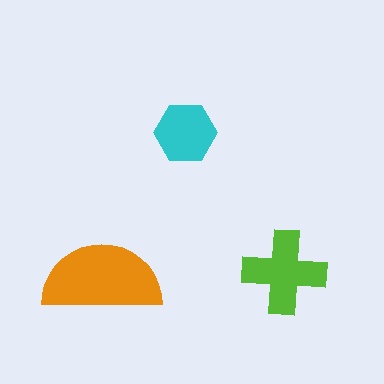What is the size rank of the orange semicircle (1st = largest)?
1st.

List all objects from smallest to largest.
The cyan hexagon, the lime cross, the orange semicircle.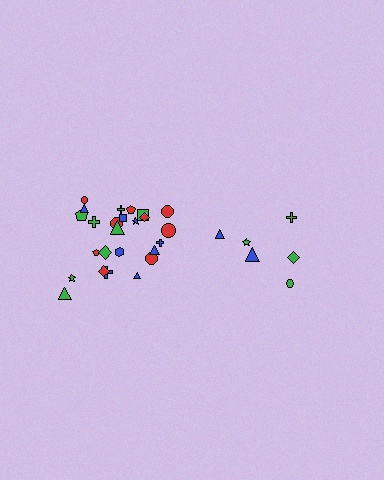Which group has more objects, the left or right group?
The left group.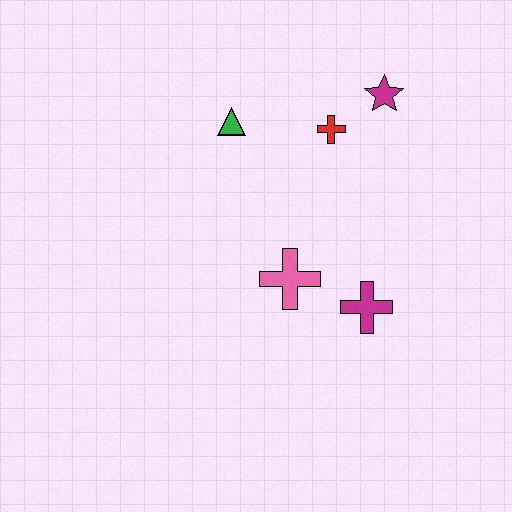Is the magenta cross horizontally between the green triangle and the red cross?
No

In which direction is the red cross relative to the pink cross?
The red cross is above the pink cross.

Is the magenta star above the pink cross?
Yes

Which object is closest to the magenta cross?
The pink cross is closest to the magenta cross.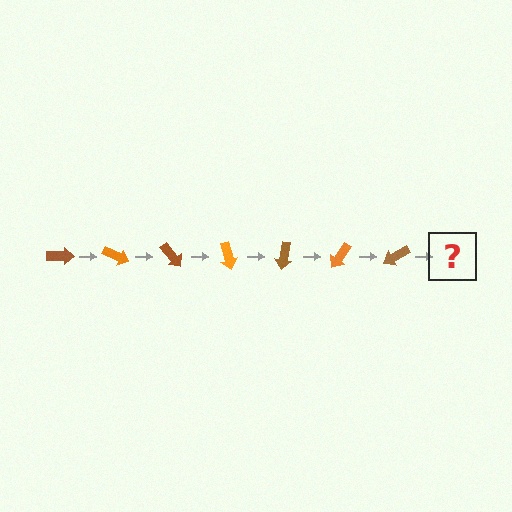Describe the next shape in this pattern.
It should be an orange arrow, rotated 175 degrees from the start.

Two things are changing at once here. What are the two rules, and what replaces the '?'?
The two rules are that it rotates 25 degrees each step and the color cycles through brown and orange. The '?' should be an orange arrow, rotated 175 degrees from the start.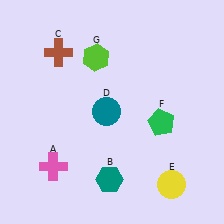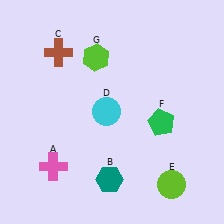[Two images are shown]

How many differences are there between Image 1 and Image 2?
There are 2 differences between the two images.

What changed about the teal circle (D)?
In Image 1, D is teal. In Image 2, it changed to cyan.